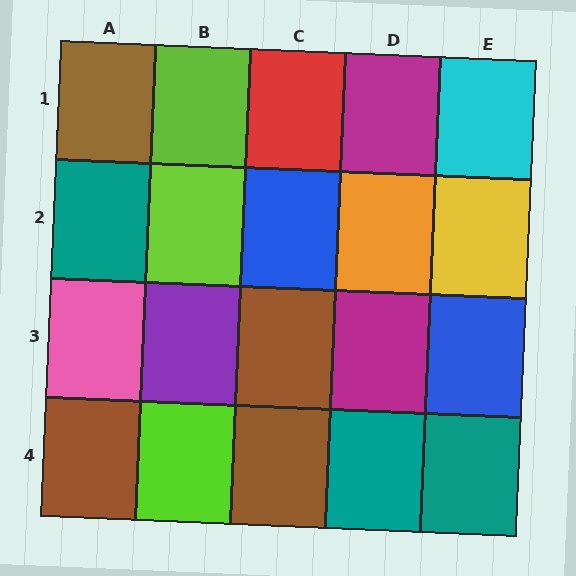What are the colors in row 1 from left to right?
Brown, lime, red, magenta, cyan.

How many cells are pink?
1 cell is pink.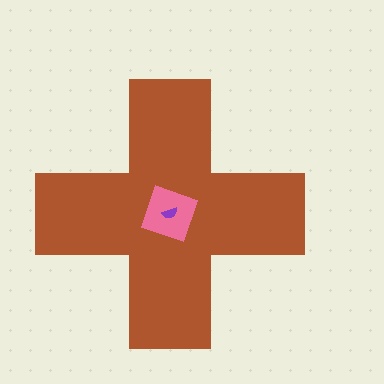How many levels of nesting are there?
3.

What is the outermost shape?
The brown cross.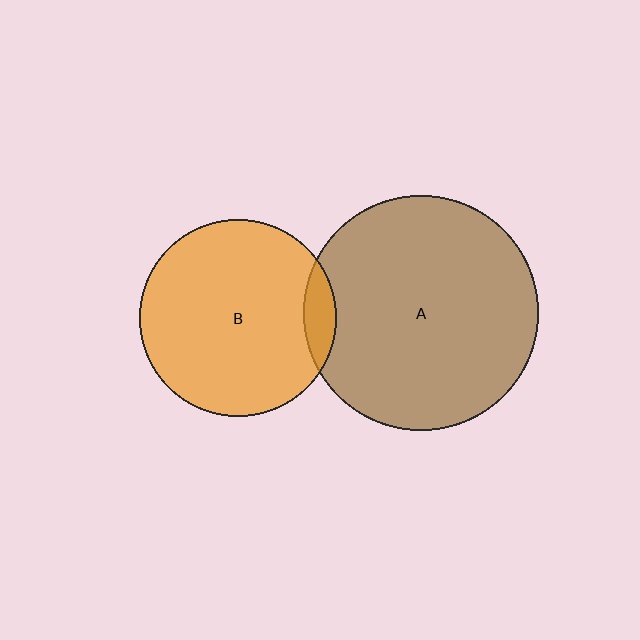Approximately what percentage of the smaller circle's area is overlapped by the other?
Approximately 10%.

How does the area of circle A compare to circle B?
Approximately 1.4 times.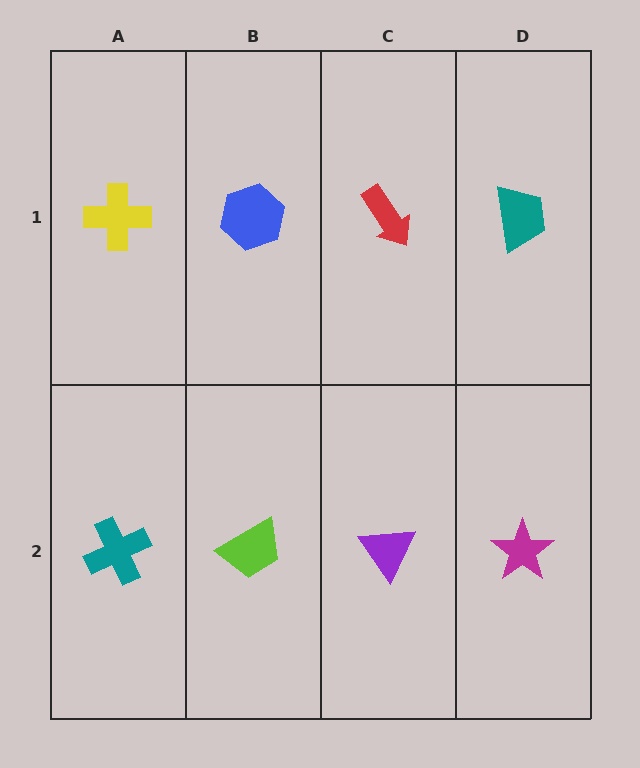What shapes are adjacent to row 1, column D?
A magenta star (row 2, column D), a red arrow (row 1, column C).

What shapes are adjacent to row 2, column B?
A blue hexagon (row 1, column B), a teal cross (row 2, column A), a purple triangle (row 2, column C).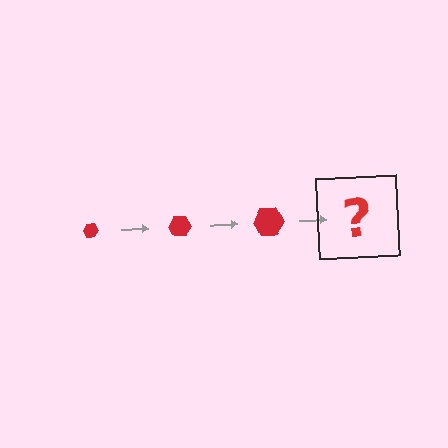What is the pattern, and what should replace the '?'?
The pattern is that the hexagon gets progressively larger each step. The '?' should be a red hexagon, larger than the previous one.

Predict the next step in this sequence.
The next step is a red hexagon, larger than the previous one.